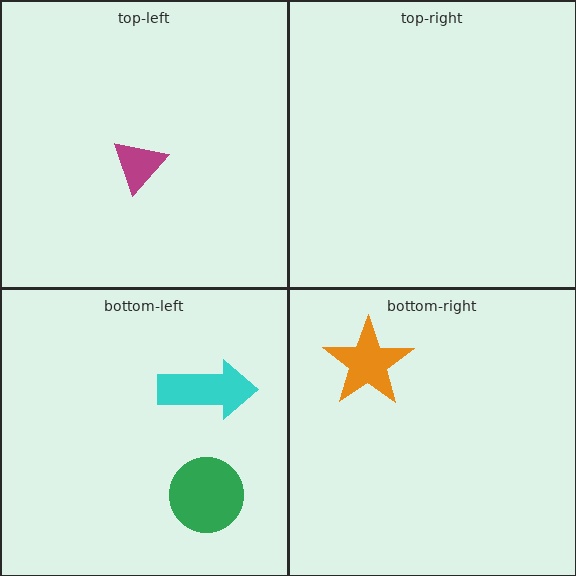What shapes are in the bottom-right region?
The orange star.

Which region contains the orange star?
The bottom-right region.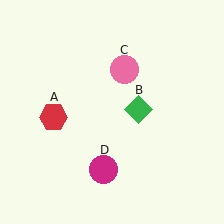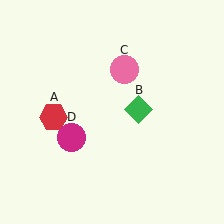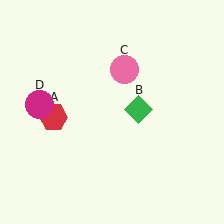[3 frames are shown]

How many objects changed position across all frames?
1 object changed position: magenta circle (object D).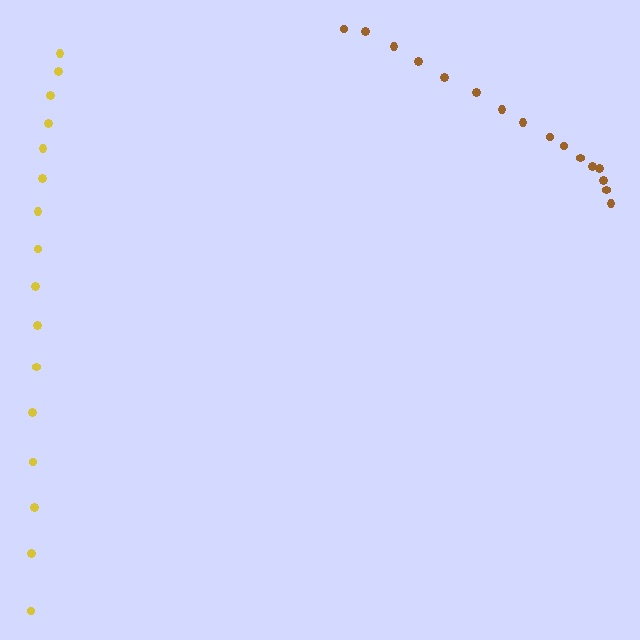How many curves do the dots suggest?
There are 2 distinct paths.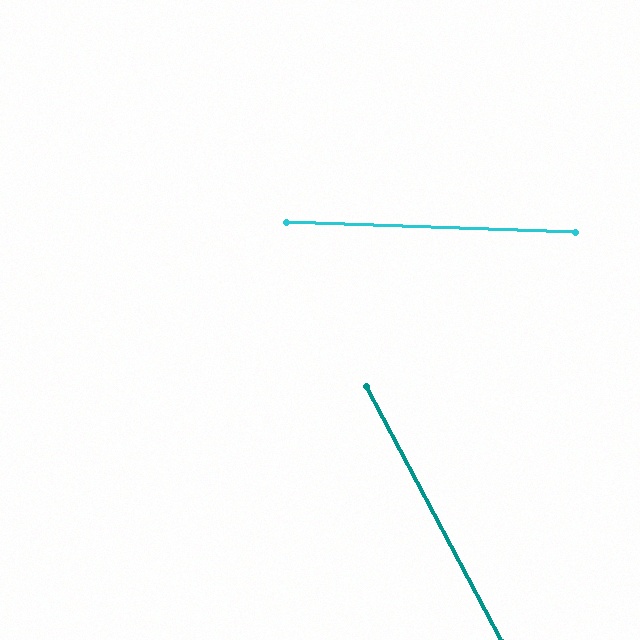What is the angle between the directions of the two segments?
Approximately 60 degrees.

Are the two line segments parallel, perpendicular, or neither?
Neither parallel nor perpendicular — they differ by about 60°.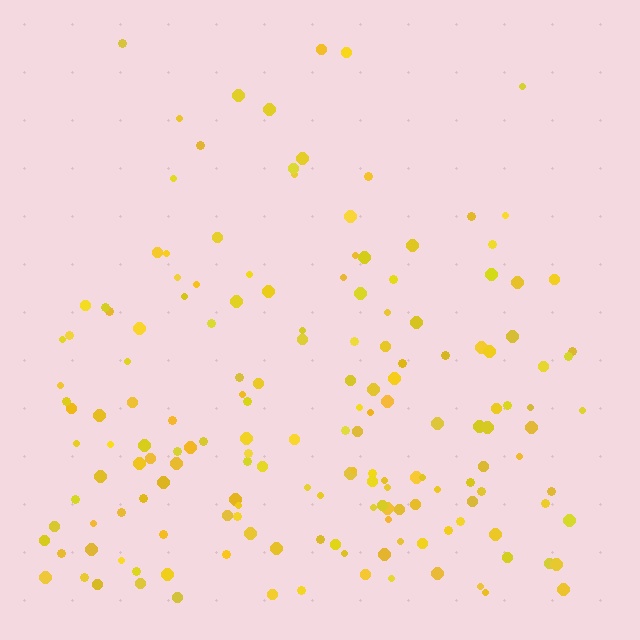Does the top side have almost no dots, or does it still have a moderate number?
Still a moderate number, just noticeably fewer than the bottom.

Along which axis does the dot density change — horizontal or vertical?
Vertical.